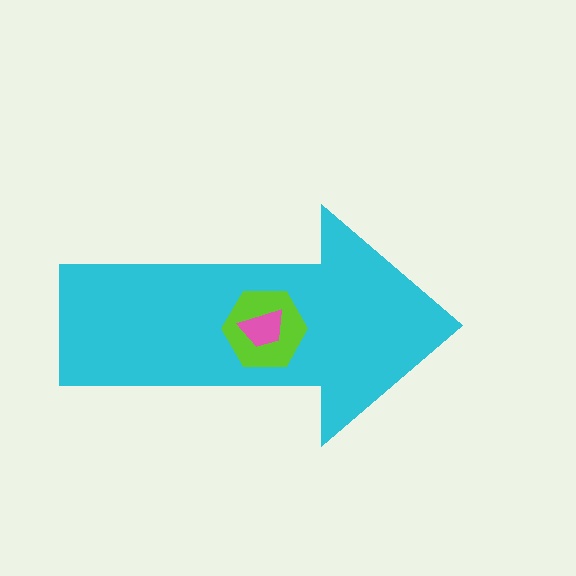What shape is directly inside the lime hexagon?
The pink trapezoid.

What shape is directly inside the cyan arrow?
The lime hexagon.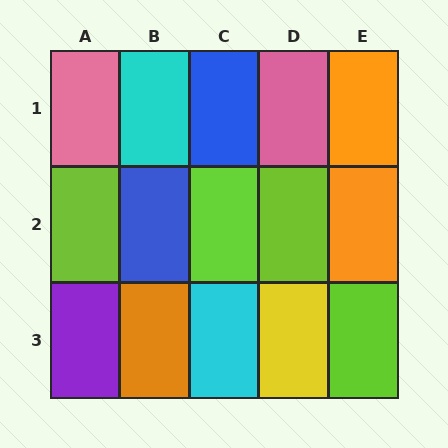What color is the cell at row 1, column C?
Blue.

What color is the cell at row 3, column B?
Orange.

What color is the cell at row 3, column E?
Lime.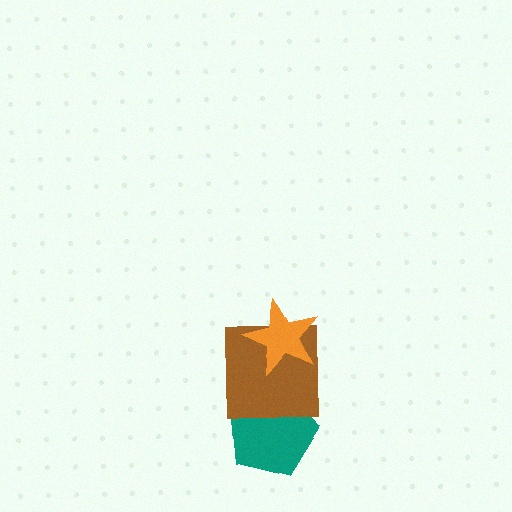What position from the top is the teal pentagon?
The teal pentagon is 3rd from the top.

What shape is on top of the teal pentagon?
The brown square is on top of the teal pentagon.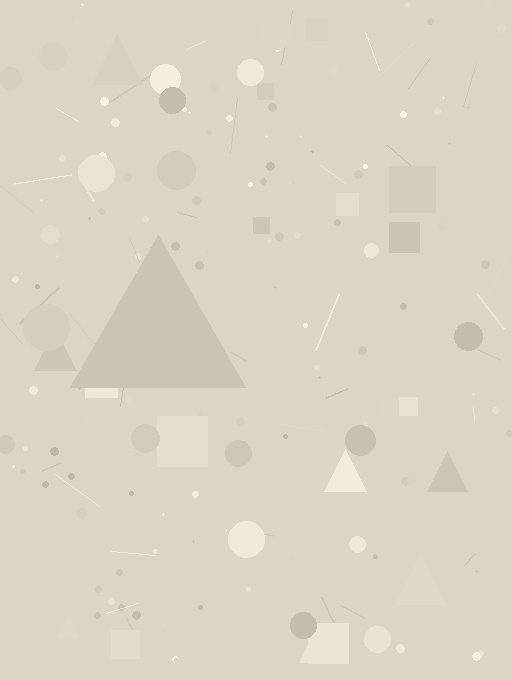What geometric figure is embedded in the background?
A triangle is embedded in the background.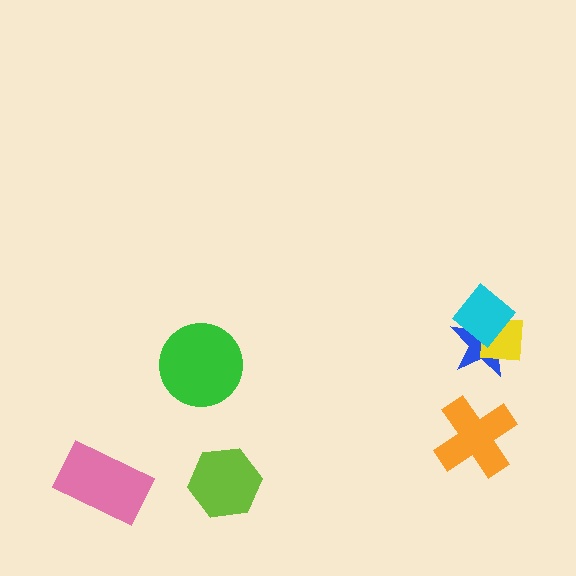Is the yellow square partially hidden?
Yes, it is partially covered by another shape.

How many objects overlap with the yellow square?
2 objects overlap with the yellow square.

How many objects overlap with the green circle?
0 objects overlap with the green circle.